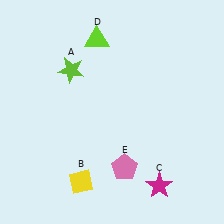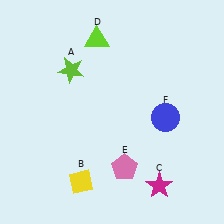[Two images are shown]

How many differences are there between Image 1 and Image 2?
There is 1 difference between the two images.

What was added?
A blue circle (F) was added in Image 2.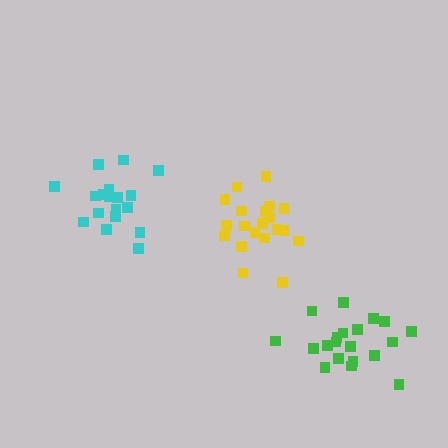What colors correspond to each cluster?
The clusters are colored: yellow, cyan, green.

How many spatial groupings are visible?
There are 3 spatial groupings.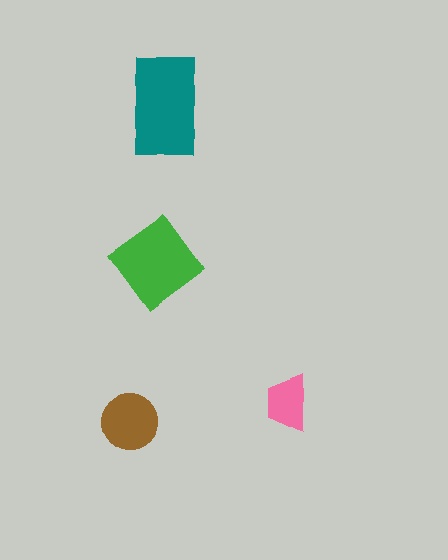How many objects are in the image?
There are 4 objects in the image.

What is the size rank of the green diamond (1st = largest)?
2nd.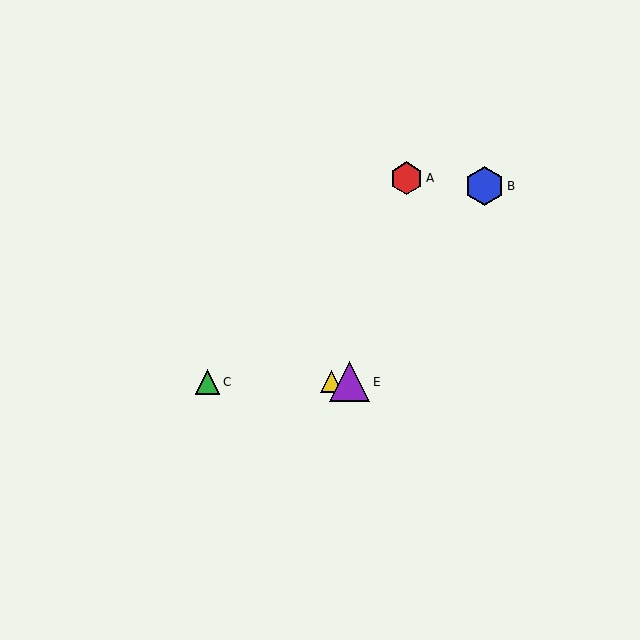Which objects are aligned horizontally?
Objects C, D, E are aligned horizontally.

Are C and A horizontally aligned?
No, C is at y≈382 and A is at y≈178.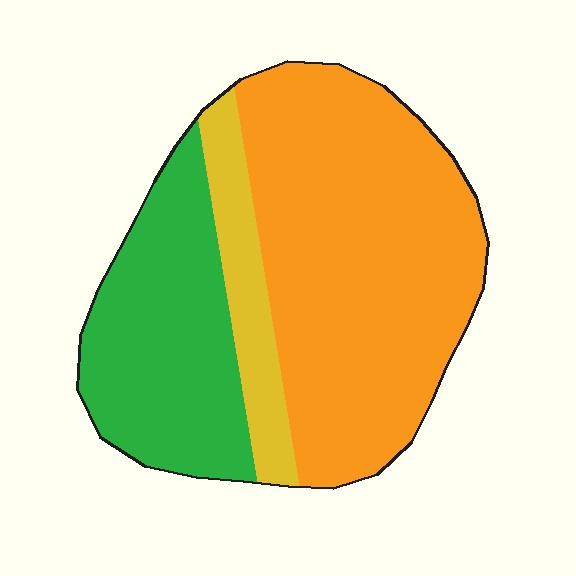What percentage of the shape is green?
Green takes up about one third (1/3) of the shape.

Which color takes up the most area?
Orange, at roughly 55%.